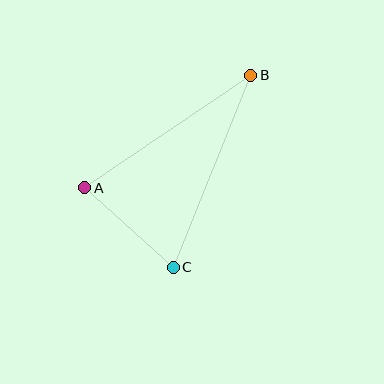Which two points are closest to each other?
Points A and C are closest to each other.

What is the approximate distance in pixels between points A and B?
The distance between A and B is approximately 200 pixels.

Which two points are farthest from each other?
Points B and C are farthest from each other.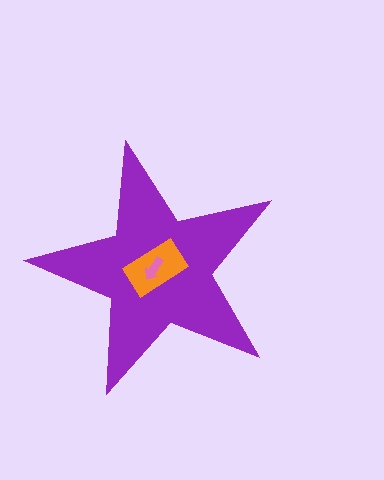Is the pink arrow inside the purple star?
Yes.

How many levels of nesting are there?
3.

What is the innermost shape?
The pink arrow.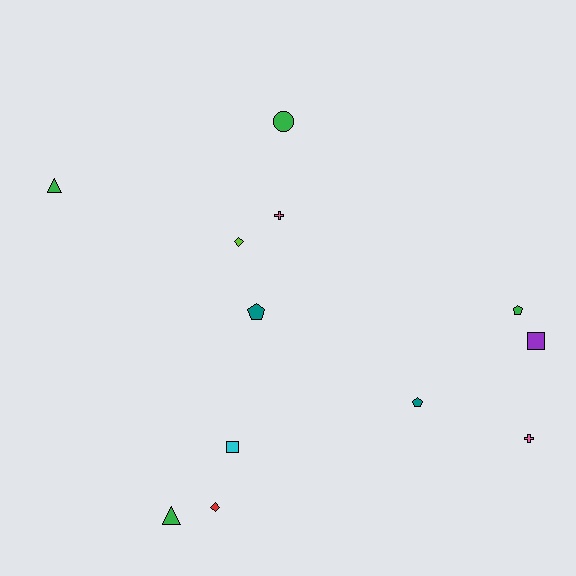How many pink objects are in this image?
There are 2 pink objects.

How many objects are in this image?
There are 12 objects.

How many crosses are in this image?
There are 2 crosses.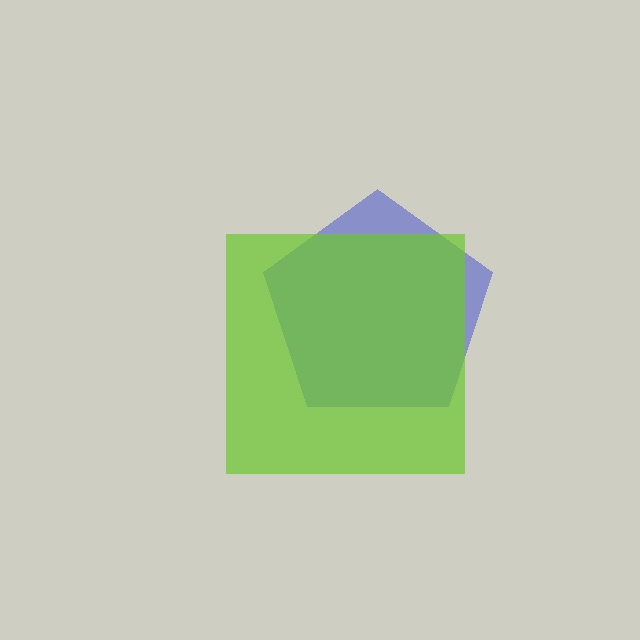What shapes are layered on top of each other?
The layered shapes are: a blue pentagon, a lime square.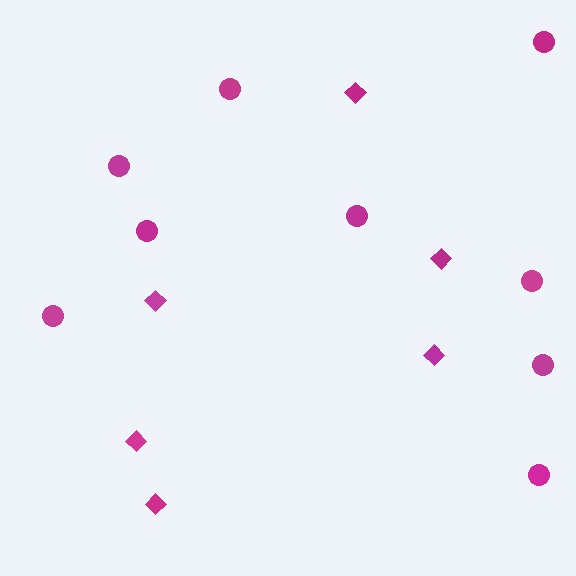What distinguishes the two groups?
There are 2 groups: one group of diamonds (6) and one group of circles (9).